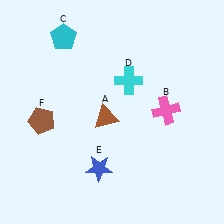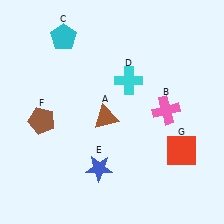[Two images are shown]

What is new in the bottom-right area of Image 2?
A red square (G) was added in the bottom-right area of Image 2.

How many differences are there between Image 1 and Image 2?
There is 1 difference between the two images.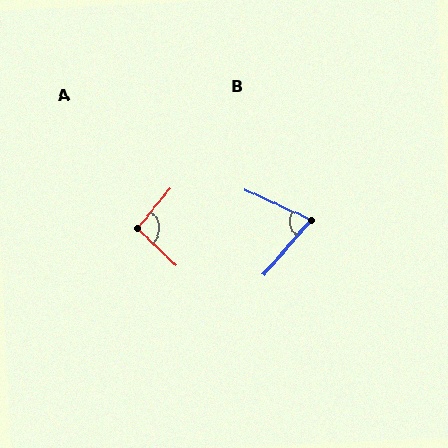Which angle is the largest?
A, at approximately 94 degrees.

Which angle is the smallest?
B, at approximately 74 degrees.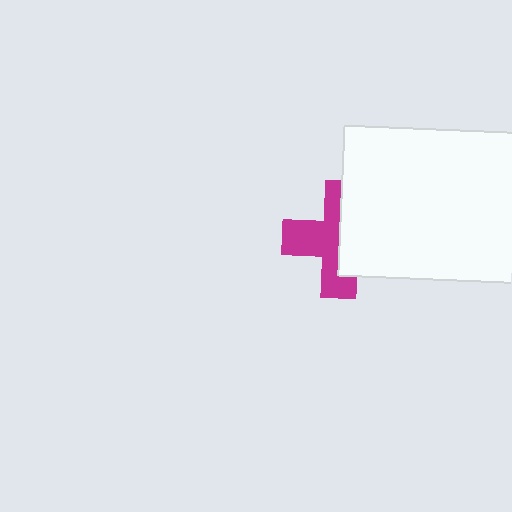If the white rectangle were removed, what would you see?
You would see the complete magenta cross.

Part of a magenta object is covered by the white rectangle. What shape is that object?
It is a cross.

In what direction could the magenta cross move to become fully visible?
The magenta cross could move left. That would shift it out from behind the white rectangle entirely.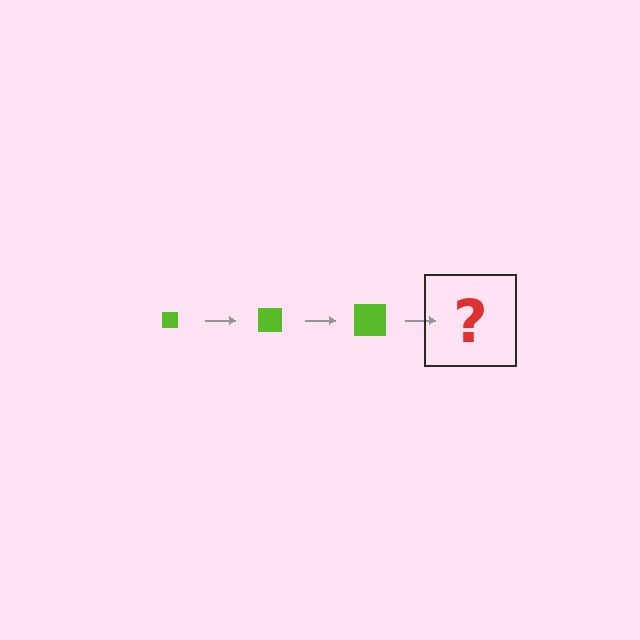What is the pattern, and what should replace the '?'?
The pattern is that the square gets progressively larger each step. The '?' should be a lime square, larger than the previous one.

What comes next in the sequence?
The next element should be a lime square, larger than the previous one.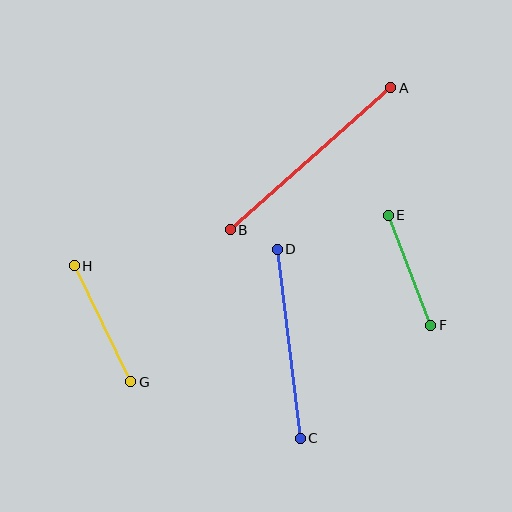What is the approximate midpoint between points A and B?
The midpoint is at approximately (310, 159) pixels.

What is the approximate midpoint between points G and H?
The midpoint is at approximately (103, 324) pixels.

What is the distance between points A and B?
The distance is approximately 214 pixels.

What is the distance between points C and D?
The distance is approximately 190 pixels.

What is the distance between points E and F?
The distance is approximately 118 pixels.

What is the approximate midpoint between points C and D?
The midpoint is at approximately (289, 344) pixels.